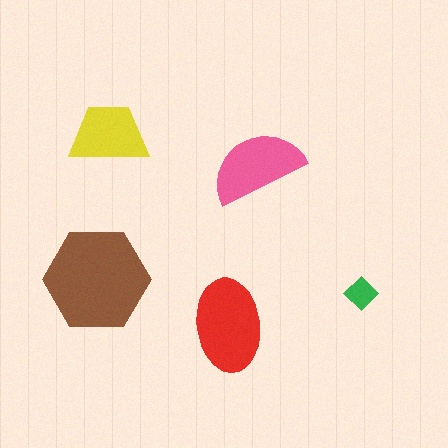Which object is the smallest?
The green diamond.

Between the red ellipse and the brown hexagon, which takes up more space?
The brown hexagon.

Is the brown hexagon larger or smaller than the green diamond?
Larger.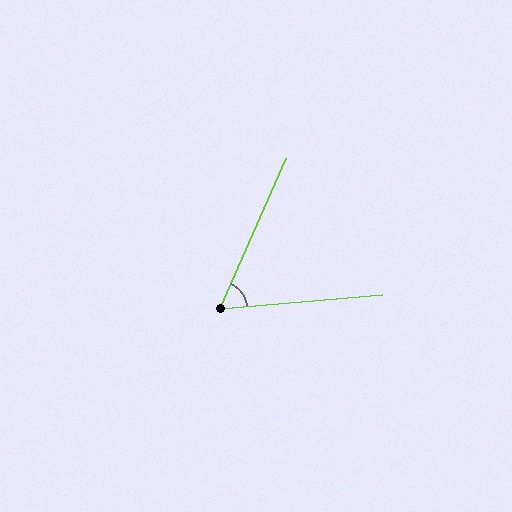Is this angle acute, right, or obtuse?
It is acute.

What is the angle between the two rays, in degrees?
Approximately 61 degrees.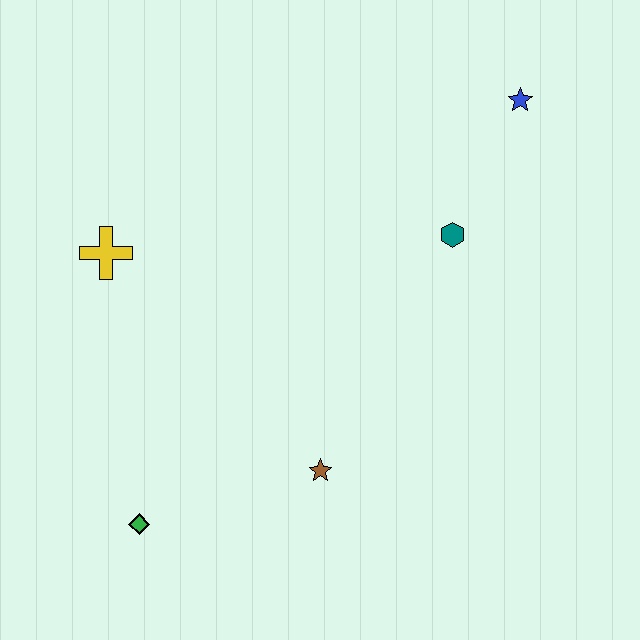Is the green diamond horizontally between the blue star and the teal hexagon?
No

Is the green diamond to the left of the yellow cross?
No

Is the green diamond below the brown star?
Yes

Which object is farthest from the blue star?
The green diamond is farthest from the blue star.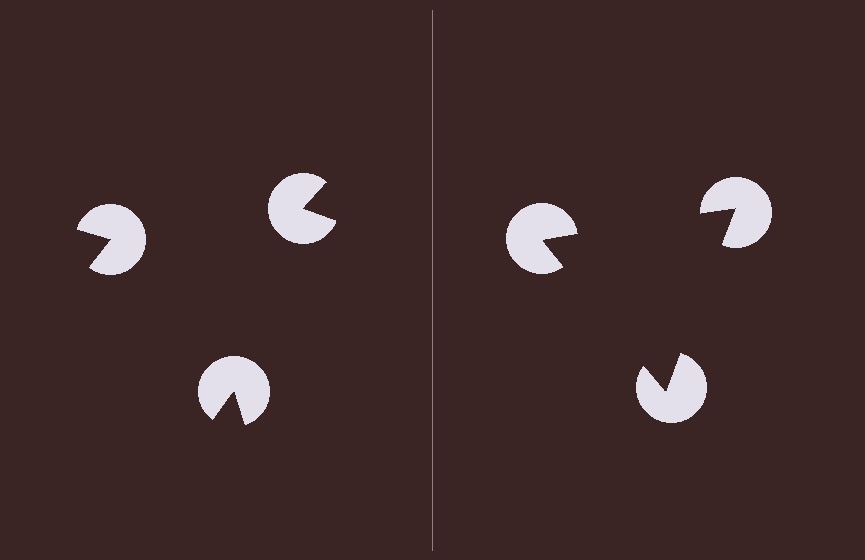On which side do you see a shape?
An illusory triangle appears on the right side. On the left side the wedge cuts are rotated, so no coherent shape forms.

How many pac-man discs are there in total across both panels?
6 — 3 on each side.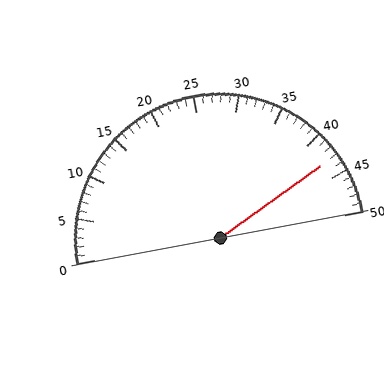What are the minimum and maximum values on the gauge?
The gauge ranges from 0 to 50.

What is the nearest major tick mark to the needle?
The nearest major tick mark is 45.